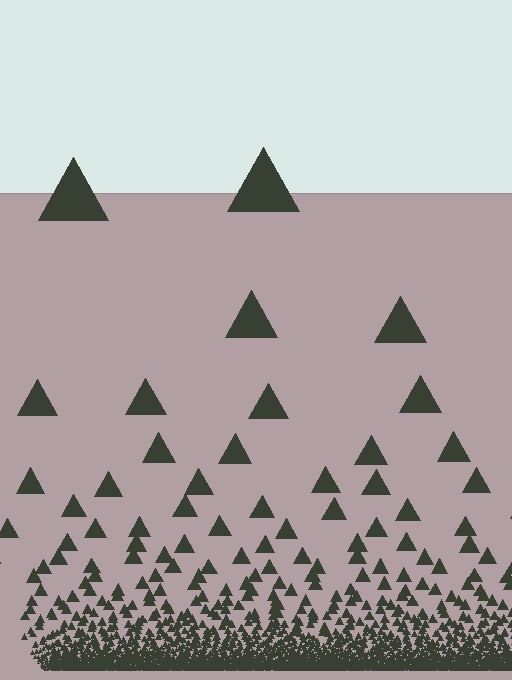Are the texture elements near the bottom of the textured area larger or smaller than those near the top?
Smaller. The gradient is inverted — elements near the bottom are smaller and denser.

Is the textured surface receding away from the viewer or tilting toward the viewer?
The surface appears to tilt toward the viewer. Texture elements get larger and sparser toward the top.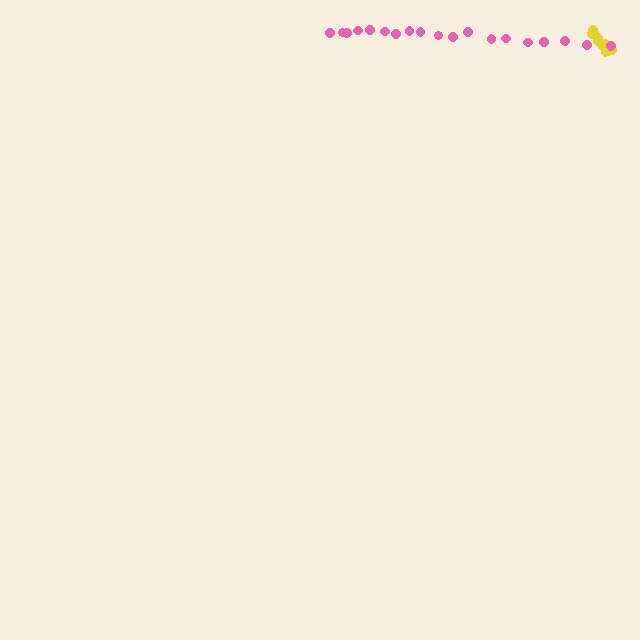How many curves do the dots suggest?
There are 2 distinct paths.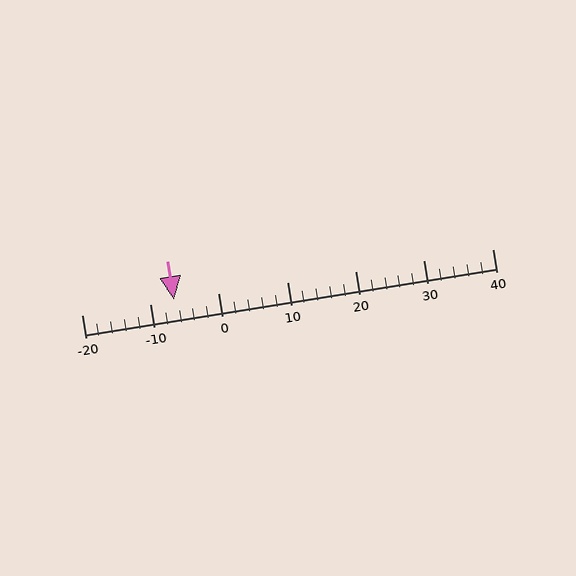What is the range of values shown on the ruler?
The ruler shows values from -20 to 40.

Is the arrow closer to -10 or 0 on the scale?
The arrow is closer to -10.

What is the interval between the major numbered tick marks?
The major tick marks are spaced 10 units apart.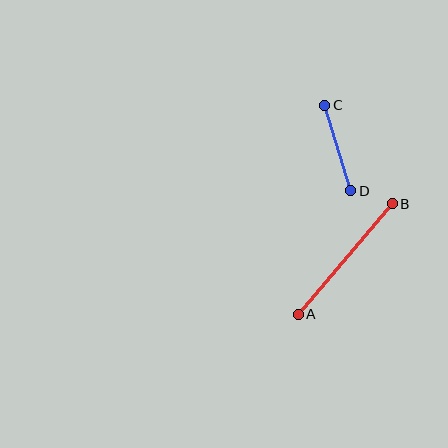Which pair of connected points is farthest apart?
Points A and B are farthest apart.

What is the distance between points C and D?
The distance is approximately 89 pixels.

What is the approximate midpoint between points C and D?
The midpoint is at approximately (338, 148) pixels.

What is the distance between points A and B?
The distance is approximately 145 pixels.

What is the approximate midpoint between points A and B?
The midpoint is at approximately (345, 259) pixels.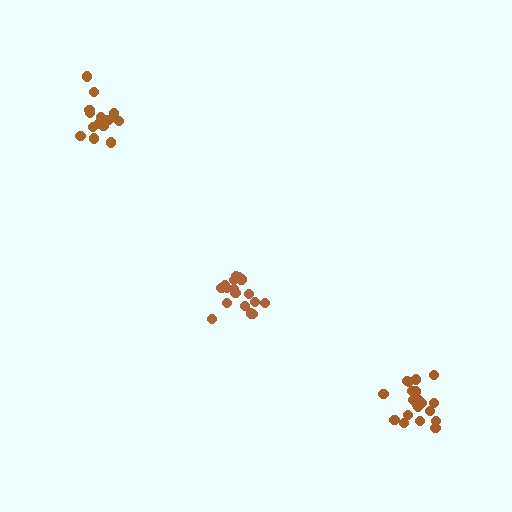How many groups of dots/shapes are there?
There are 3 groups.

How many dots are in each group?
Group 1: 20 dots, Group 2: 17 dots, Group 3: 15 dots (52 total).